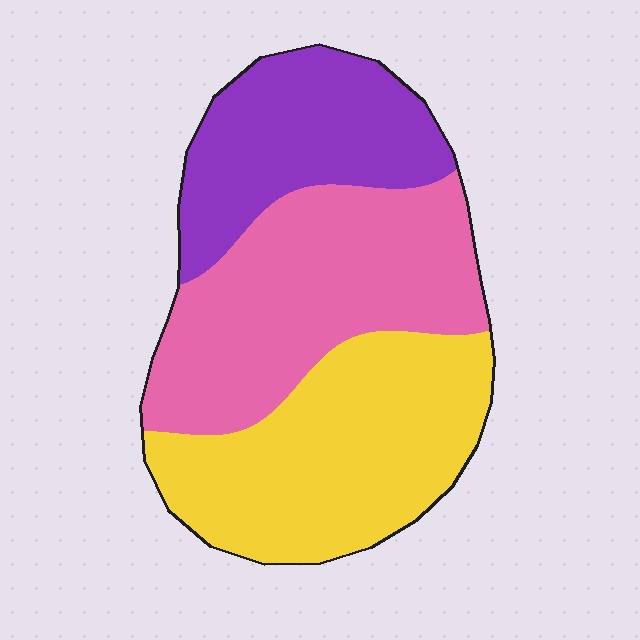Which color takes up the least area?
Purple, at roughly 25%.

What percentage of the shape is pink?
Pink covers roughly 40% of the shape.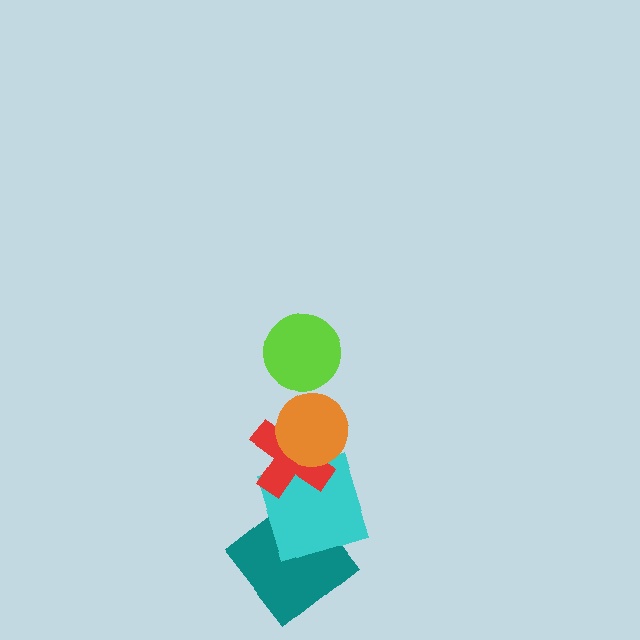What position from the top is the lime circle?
The lime circle is 1st from the top.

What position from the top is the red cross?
The red cross is 3rd from the top.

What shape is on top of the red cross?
The orange circle is on top of the red cross.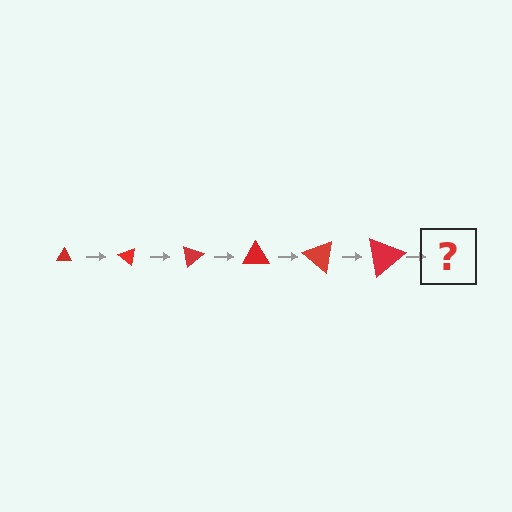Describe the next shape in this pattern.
It should be a triangle, larger than the previous one and rotated 240 degrees from the start.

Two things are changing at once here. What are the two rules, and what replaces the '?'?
The two rules are that the triangle grows larger each step and it rotates 40 degrees each step. The '?' should be a triangle, larger than the previous one and rotated 240 degrees from the start.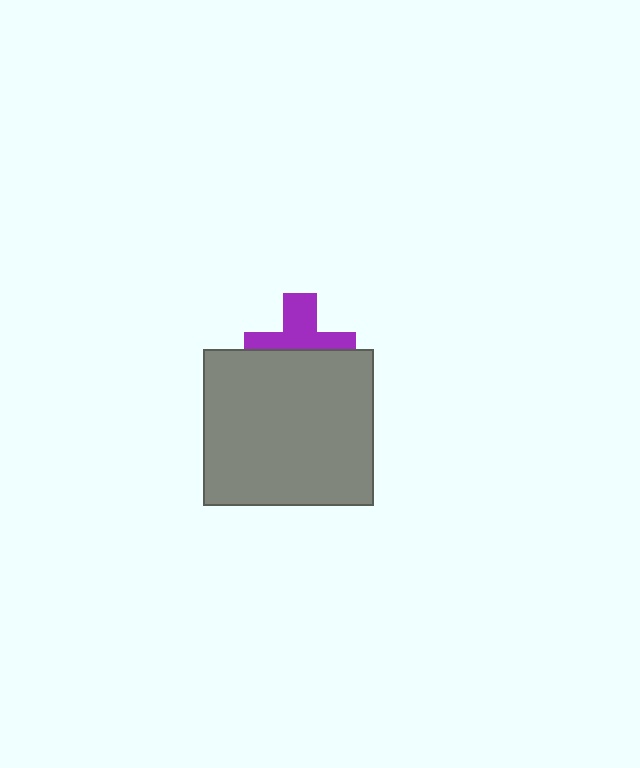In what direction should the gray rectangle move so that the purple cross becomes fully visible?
The gray rectangle should move down. That is the shortest direction to clear the overlap and leave the purple cross fully visible.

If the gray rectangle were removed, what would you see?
You would see the complete purple cross.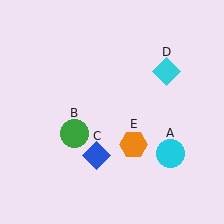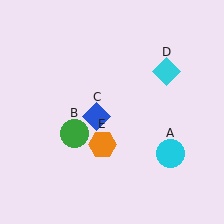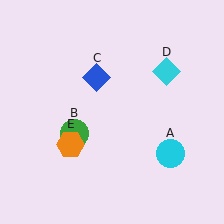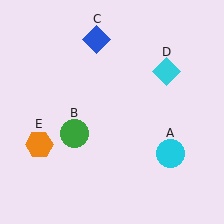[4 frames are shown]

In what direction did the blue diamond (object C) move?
The blue diamond (object C) moved up.